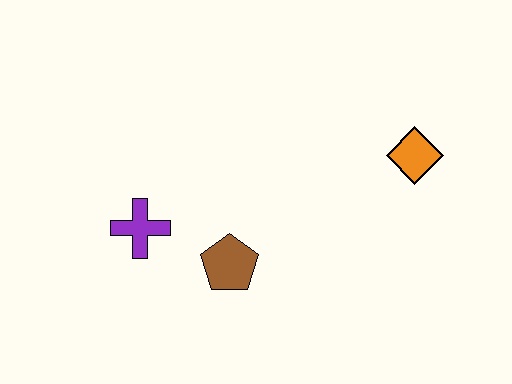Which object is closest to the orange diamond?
The brown pentagon is closest to the orange diamond.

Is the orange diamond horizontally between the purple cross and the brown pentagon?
No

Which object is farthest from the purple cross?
The orange diamond is farthest from the purple cross.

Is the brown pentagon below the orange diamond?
Yes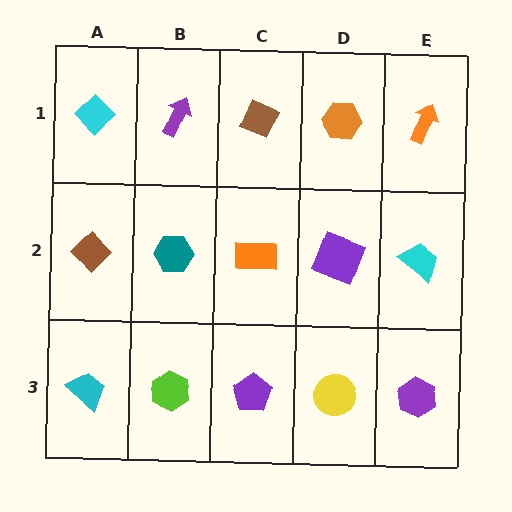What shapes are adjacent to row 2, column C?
A brown diamond (row 1, column C), a purple pentagon (row 3, column C), a teal hexagon (row 2, column B), a purple square (row 2, column D).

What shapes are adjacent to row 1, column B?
A teal hexagon (row 2, column B), a cyan diamond (row 1, column A), a brown diamond (row 1, column C).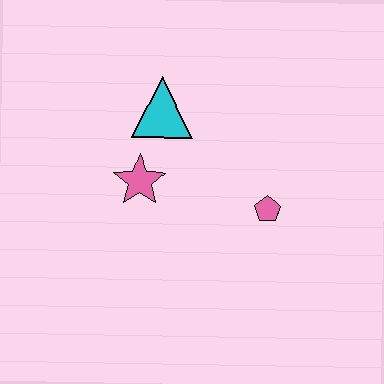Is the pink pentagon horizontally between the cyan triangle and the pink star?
No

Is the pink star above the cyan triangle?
No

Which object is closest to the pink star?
The cyan triangle is closest to the pink star.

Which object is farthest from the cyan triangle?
The pink pentagon is farthest from the cyan triangle.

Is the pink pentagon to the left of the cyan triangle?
No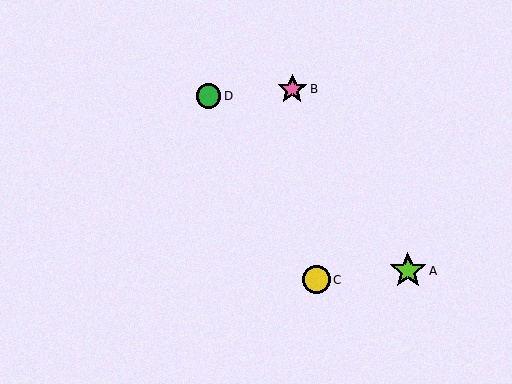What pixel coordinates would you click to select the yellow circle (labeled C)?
Click at (316, 280) to select the yellow circle C.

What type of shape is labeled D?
Shape D is a green circle.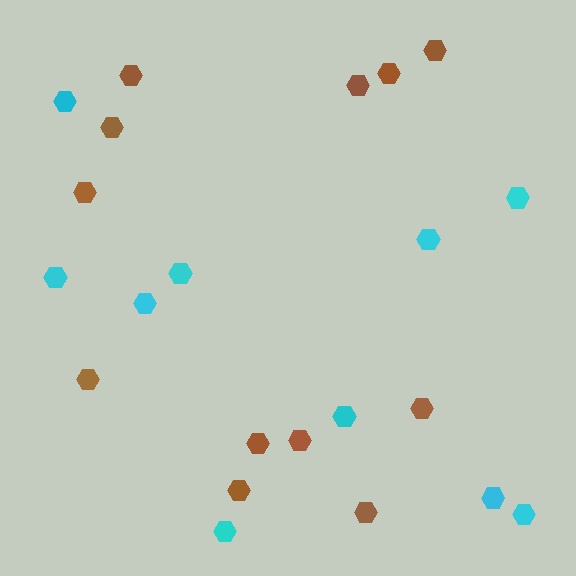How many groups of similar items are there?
There are 2 groups: one group of cyan hexagons (10) and one group of brown hexagons (12).